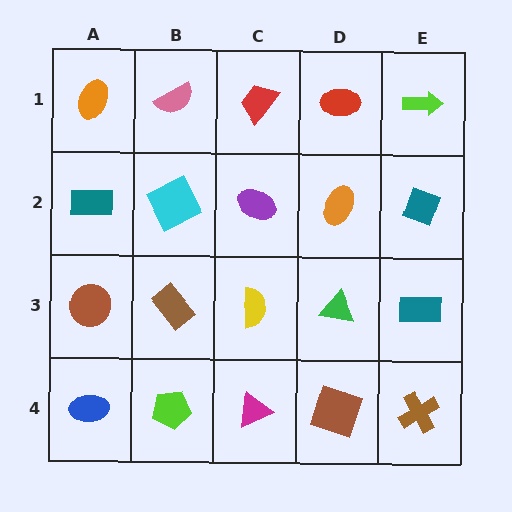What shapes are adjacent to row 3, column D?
An orange ellipse (row 2, column D), a brown square (row 4, column D), a yellow semicircle (row 3, column C), a teal rectangle (row 3, column E).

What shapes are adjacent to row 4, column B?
A brown rectangle (row 3, column B), a blue ellipse (row 4, column A), a magenta triangle (row 4, column C).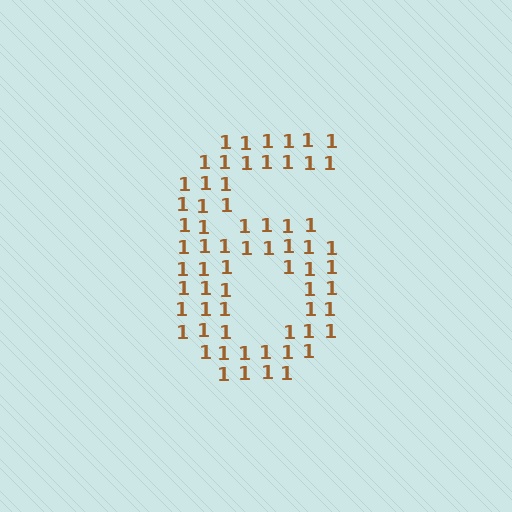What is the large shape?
The large shape is the digit 6.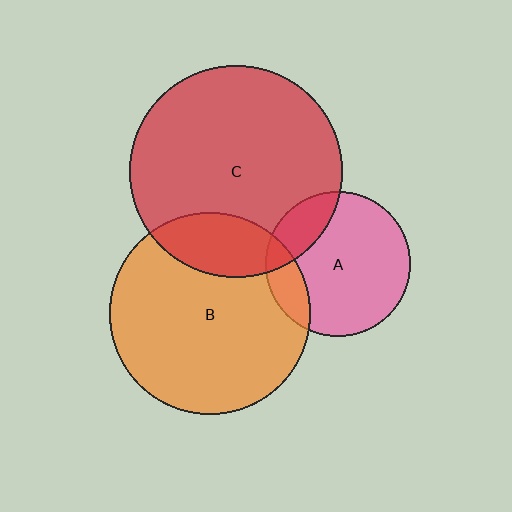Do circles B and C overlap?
Yes.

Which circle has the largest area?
Circle C (red).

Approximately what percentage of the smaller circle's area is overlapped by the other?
Approximately 20%.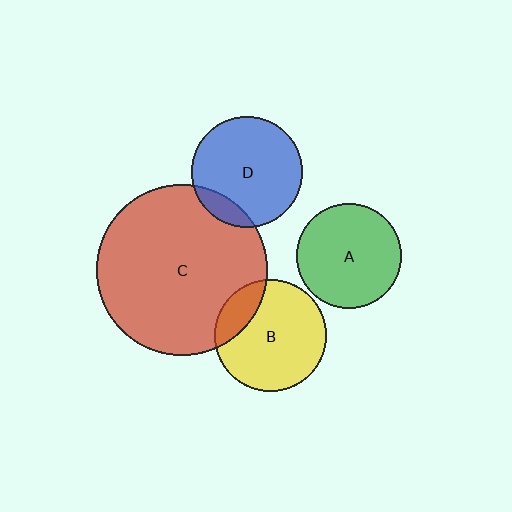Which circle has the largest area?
Circle C (red).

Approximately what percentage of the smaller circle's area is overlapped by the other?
Approximately 20%.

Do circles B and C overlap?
Yes.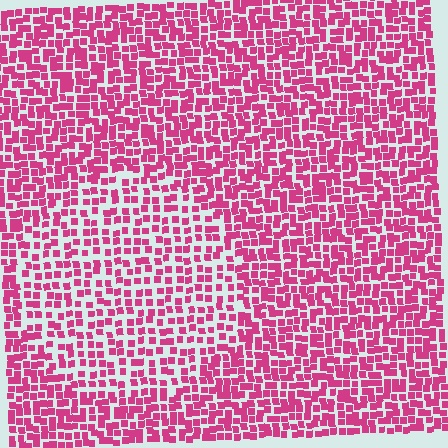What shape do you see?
I see a circle.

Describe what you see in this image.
The image contains small magenta elements arranged at two different densities. A circle-shaped region is visible where the elements are less densely packed than the surrounding area.